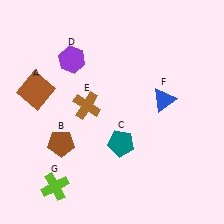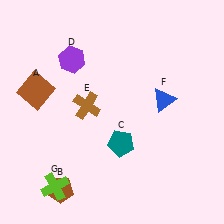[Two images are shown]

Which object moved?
The brown pentagon (B) moved down.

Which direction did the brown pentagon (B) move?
The brown pentagon (B) moved down.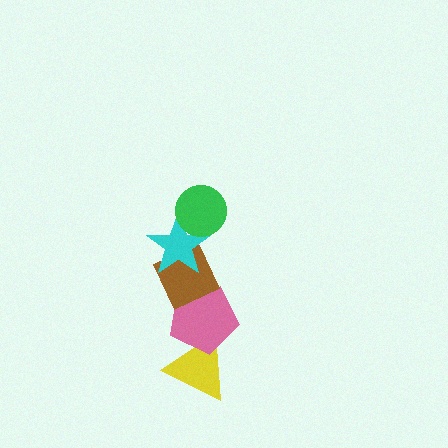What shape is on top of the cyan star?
The green circle is on top of the cyan star.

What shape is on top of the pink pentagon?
The brown diamond is on top of the pink pentagon.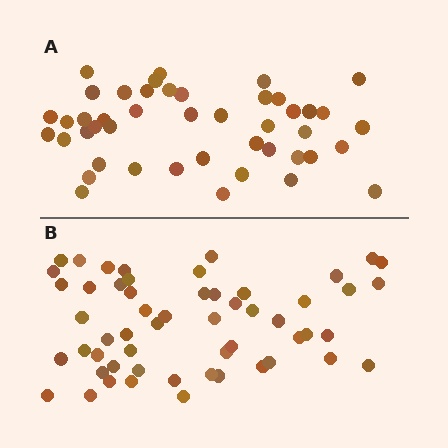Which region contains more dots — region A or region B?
Region B (the bottom region) has more dots.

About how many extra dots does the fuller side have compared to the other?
Region B has roughly 10 or so more dots than region A.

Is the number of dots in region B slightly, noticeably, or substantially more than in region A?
Region B has only slightly more — the two regions are fairly close. The ratio is roughly 1.2 to 1.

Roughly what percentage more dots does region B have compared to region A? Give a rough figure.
About 20% more.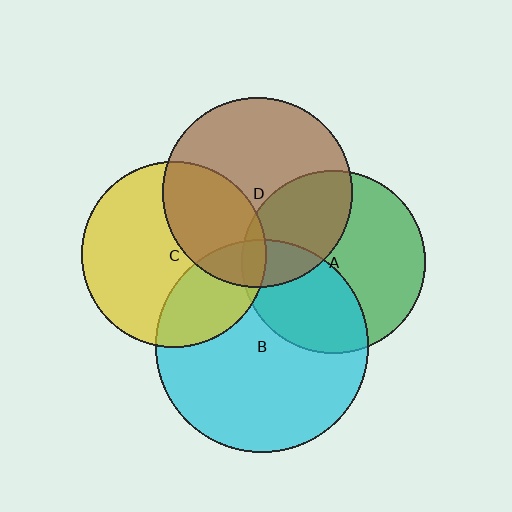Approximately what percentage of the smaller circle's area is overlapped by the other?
Approximately 35%.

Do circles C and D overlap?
Yes.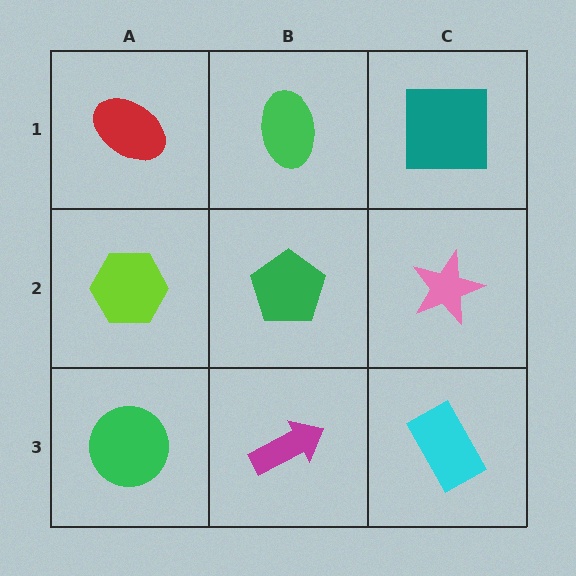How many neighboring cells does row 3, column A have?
2.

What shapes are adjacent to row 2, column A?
A red ellipse (row 1, column A), a green circle (row 3, column A), a green pentagon (row 2, column B).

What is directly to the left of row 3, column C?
A magenta arrow.